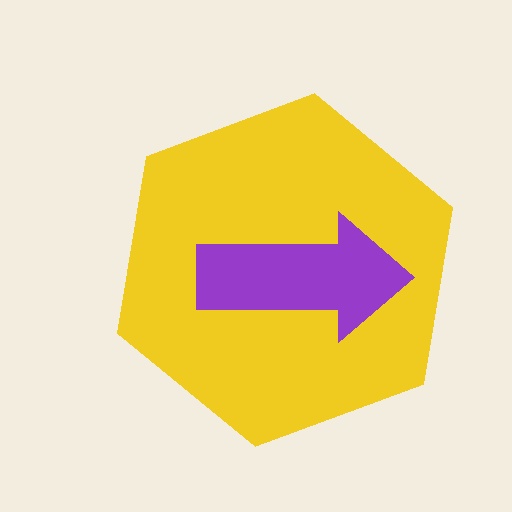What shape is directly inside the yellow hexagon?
The purple arrow.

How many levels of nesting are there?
2.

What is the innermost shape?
The purple arrow.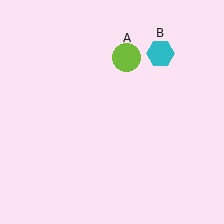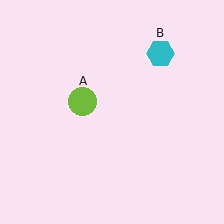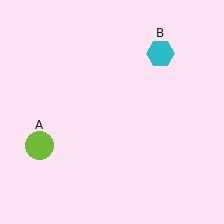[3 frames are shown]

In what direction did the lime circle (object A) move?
The lime circle (object A) moved down and to the left.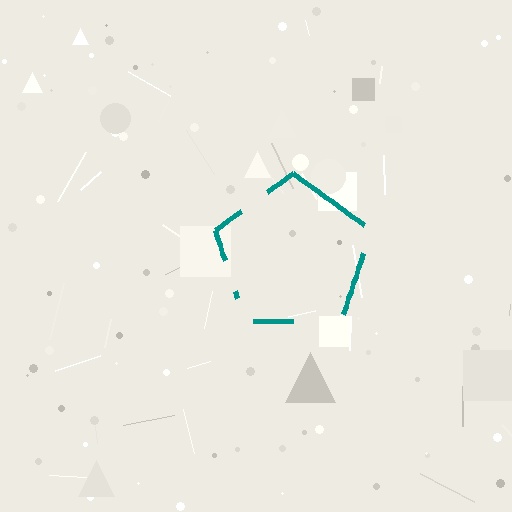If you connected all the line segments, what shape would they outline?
They would outline a pentagon.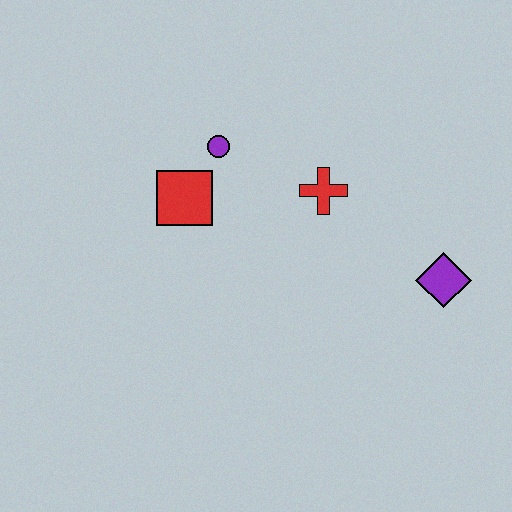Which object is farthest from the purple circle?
The purple diamond is farthest from the purple circle.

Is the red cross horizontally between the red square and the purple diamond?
Yes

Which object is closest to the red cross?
The purple circle is closest to the red cross.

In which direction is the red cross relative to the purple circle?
The red cross is to the right of the purple circle.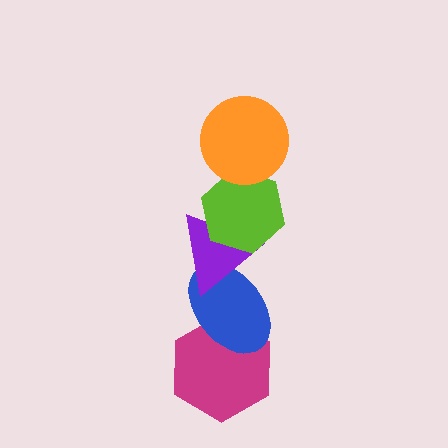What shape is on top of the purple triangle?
The lime hexagon is on top of the purple triangle.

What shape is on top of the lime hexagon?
The orange circle is on top of the lime hexagon.